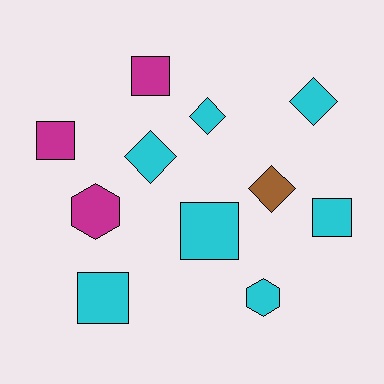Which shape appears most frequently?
Square, with 5 objects.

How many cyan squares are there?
There are 3 cyan squares.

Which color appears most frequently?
Cyan, with 7 objects.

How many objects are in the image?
There are 11 objects.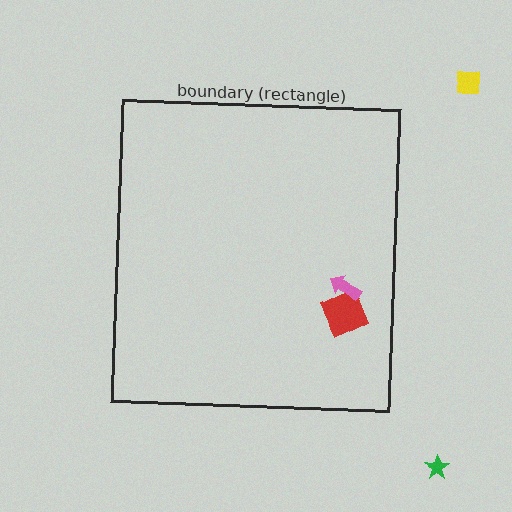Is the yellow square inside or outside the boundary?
Outside.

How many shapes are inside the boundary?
2 inside, 2 outside.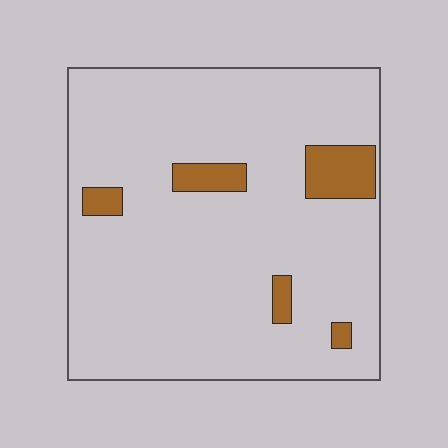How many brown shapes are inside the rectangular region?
5.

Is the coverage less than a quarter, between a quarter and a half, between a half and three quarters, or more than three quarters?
Less than a quarter.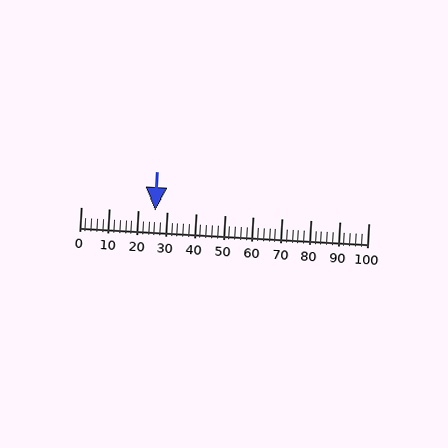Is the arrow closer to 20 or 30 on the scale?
The arrow is closer to 30.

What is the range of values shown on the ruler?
The ruler shows values from 0 to 100.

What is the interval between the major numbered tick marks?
The major tick marks are spaced 10 units apart.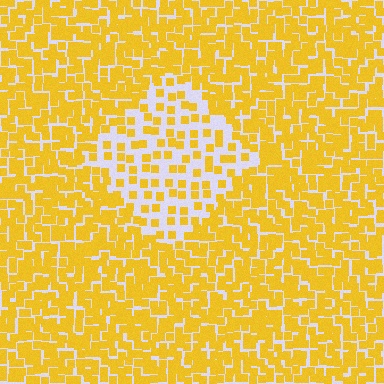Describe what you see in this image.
The image contains small yellow elements arranged at two different densities. A diamond-shaped region is visible where the elements are less densely packed than the surrounding area.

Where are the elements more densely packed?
The elements are more densely packed outside the diamond boundary.